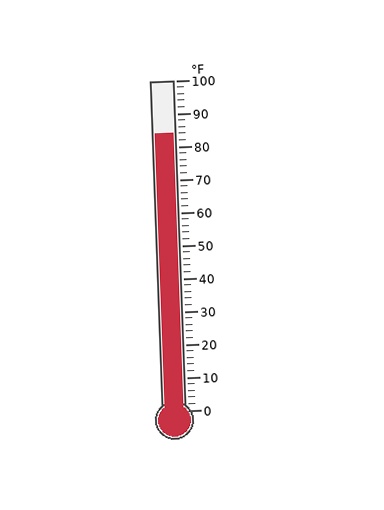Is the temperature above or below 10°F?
The temperature is above 10°F.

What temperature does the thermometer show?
The thermometer shows approximately 84°F.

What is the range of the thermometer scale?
The thermometer scale ranges from 0°F to 100°F.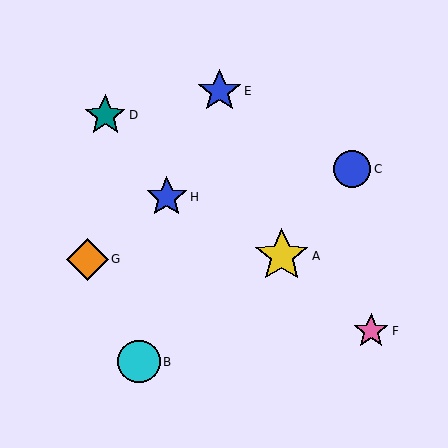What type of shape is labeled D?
Shape D is a teal star.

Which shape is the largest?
The yellow star (labeled A) is the largest.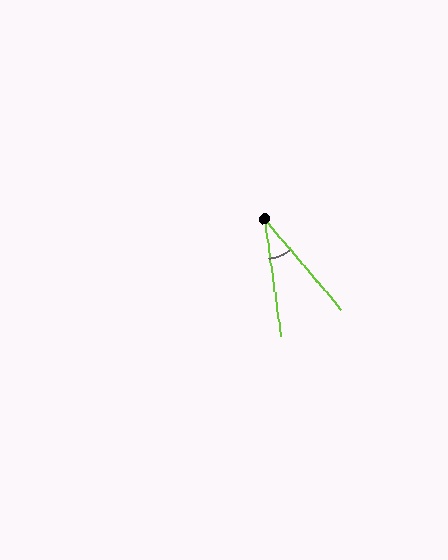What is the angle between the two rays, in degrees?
Approximately 32 degrees.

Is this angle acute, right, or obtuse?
It is acute.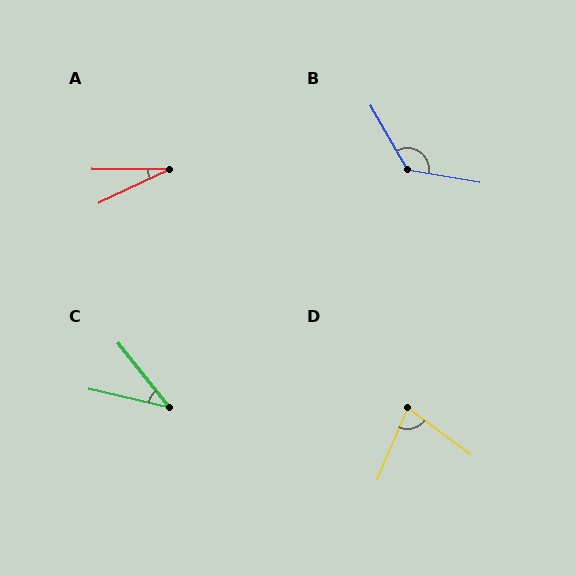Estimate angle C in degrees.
Approximately 39 degrees.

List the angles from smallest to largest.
A (26°), C (39°), D (76°), B (130°).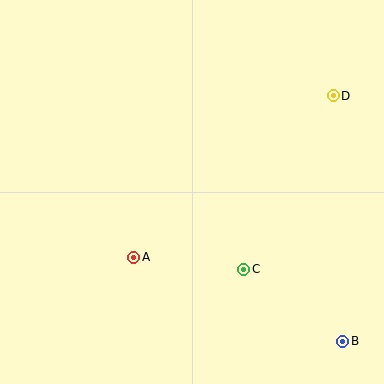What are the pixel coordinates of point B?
Point B is at (343, 341).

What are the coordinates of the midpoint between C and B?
The midpoint between C and B is at (293, 305).